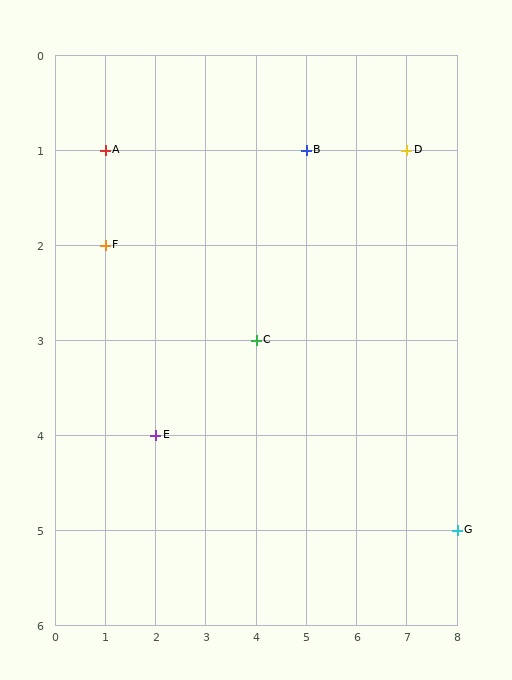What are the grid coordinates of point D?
Point D is at grid coordinates (7, 1).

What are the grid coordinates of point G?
Point G is at grid coordinates (8, 5).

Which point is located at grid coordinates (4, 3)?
Point C is at (4, 3).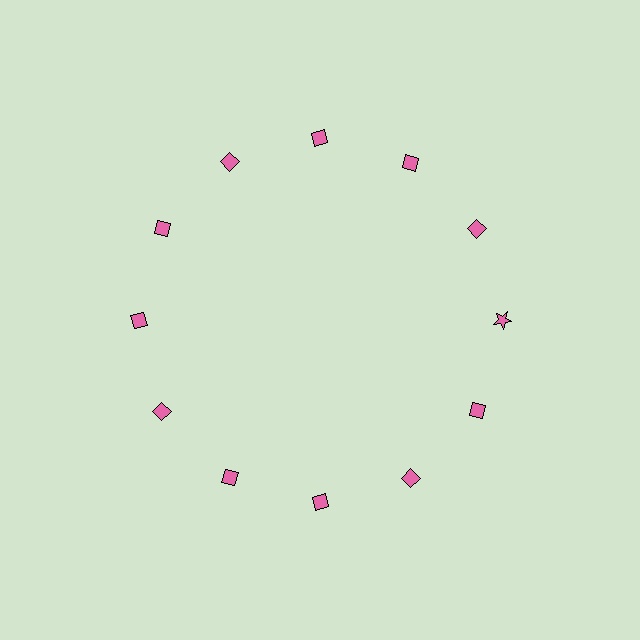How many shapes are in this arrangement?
There are 12 shapes arranged in a ring pattern.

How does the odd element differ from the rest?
It has a different shape: star instead of diamond.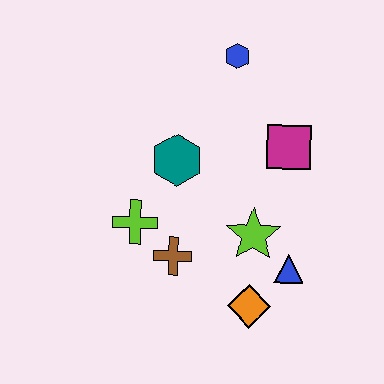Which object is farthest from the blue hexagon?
The orange diamond is farthest from the blue hexagon.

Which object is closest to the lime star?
The blue triangle is closest to the lime star.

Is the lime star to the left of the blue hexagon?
No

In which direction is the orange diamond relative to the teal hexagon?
The orange diamond is below the teal hexagon.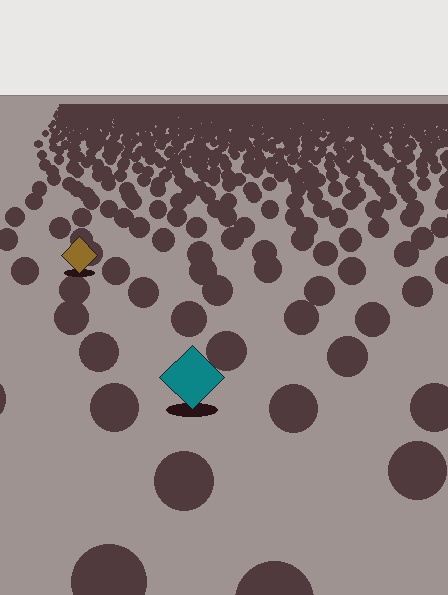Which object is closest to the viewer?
The teal diamond is closest. The texture marks near it are larger and more spread out.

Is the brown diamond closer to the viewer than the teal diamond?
No. The teal diamond is closer — you can tell from the texture gradient: the ground texture is coarser near it.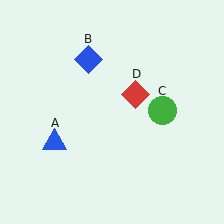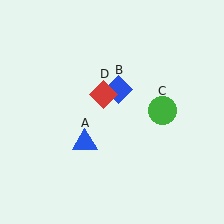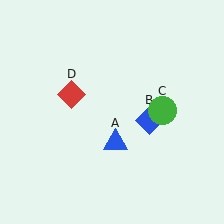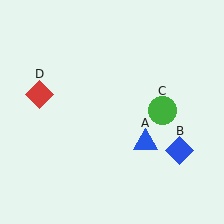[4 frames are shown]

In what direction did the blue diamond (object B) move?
The blue diamond (object B) moved down and to the right.